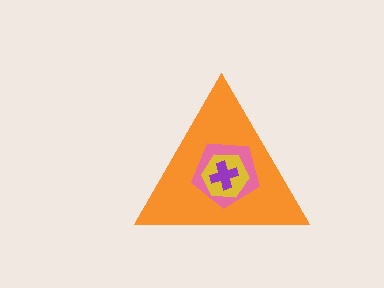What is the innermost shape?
The purple cross.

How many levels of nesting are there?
4.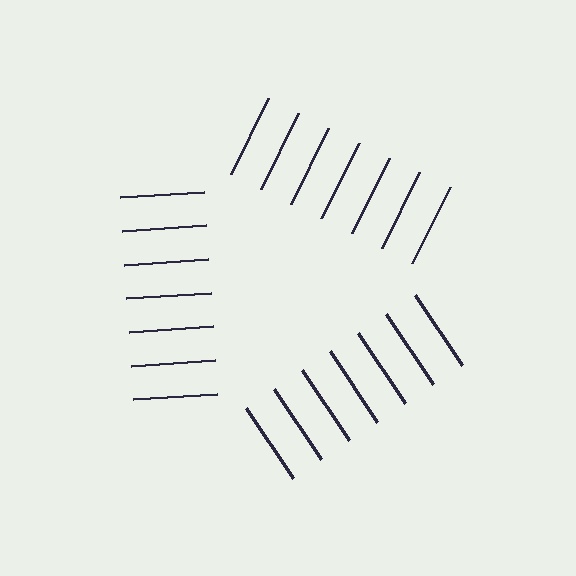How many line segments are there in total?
21 — 7 along each of the 3 edges.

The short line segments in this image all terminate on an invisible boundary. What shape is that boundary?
An illusory triangle — the line segments terminate on its edges but no continuous stroke is drawn.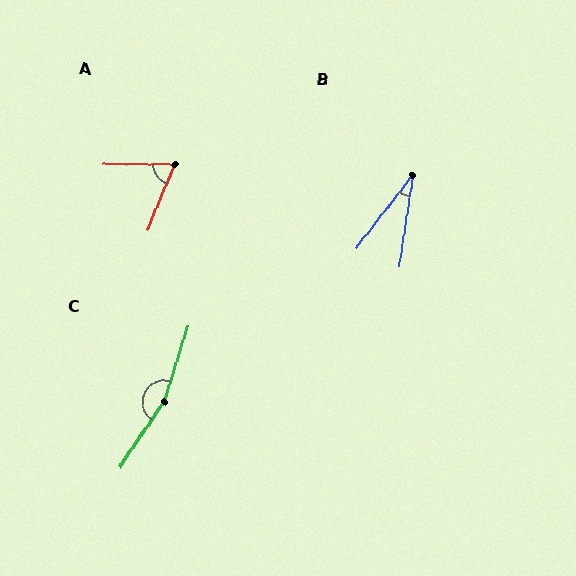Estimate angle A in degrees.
Approximately 67 degrees.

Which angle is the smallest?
B, at approximately 29 degrees.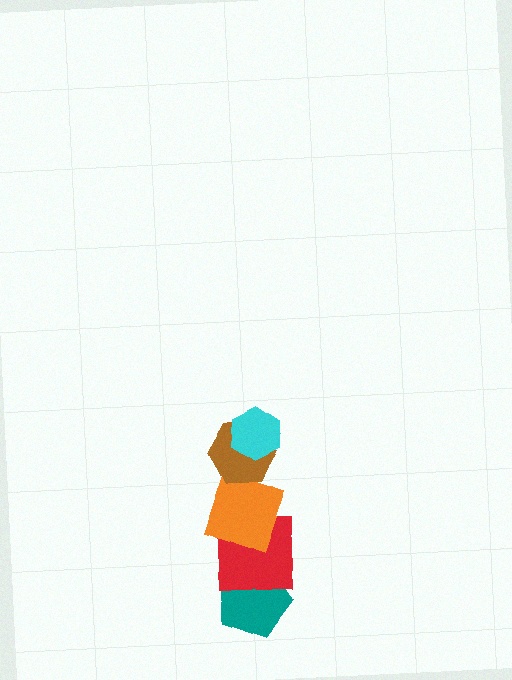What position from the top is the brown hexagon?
The brown hexagon is 2nd from the top.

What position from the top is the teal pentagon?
The teal pentagon is 5th from the top.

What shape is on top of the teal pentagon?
The red square is on top of the teal pentagon.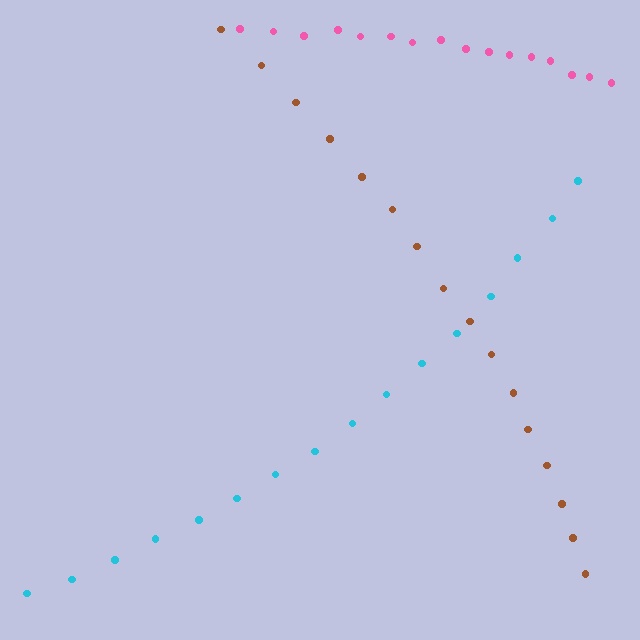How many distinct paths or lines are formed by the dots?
There are 3 distinct paths.